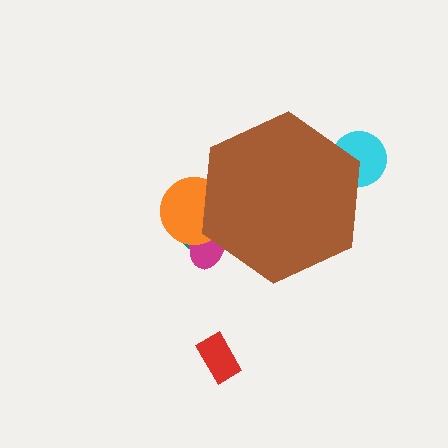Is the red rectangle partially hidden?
No, the red rectangle is fully visible.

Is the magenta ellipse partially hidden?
Yes, the magenta ellipse is partially hidden behind the brown hexagon.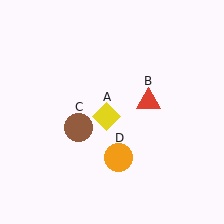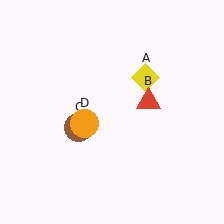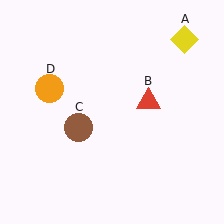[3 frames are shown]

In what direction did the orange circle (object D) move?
The orange circle (object D) moved up and to the left.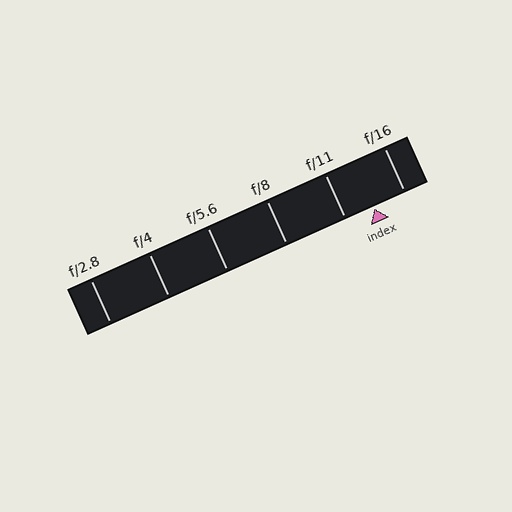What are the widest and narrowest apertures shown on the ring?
The widest aperture shown is f/2.8 and the narrowest is f/16.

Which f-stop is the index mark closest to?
The index mark is closest to f/11.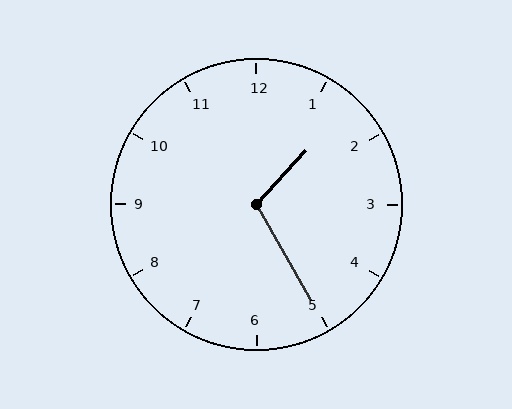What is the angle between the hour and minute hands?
Approximately 108 degrees.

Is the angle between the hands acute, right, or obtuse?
It is obtuse.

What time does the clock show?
1:25.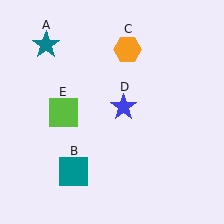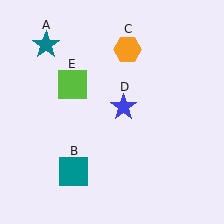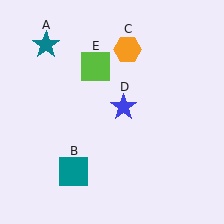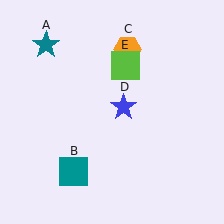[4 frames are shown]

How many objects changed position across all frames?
1 object changed position: lime square (object E).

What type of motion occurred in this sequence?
The lime square (object E) rotated clockwise around the center of the scene.